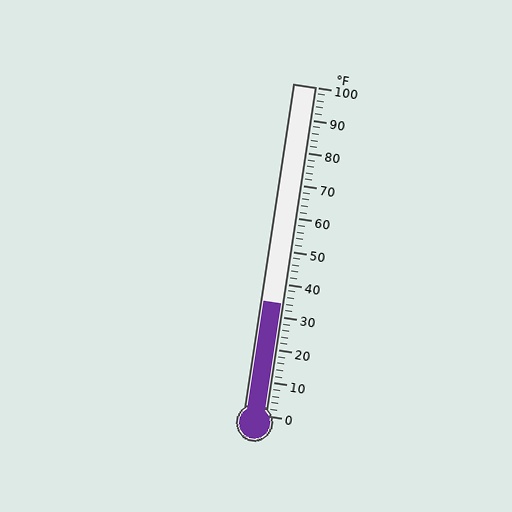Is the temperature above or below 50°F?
The temperature is below 50°F.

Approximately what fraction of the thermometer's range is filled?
The thermometer is filled to approximately 35% of its range.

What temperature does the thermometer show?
The thermometer shows approximately 34°F.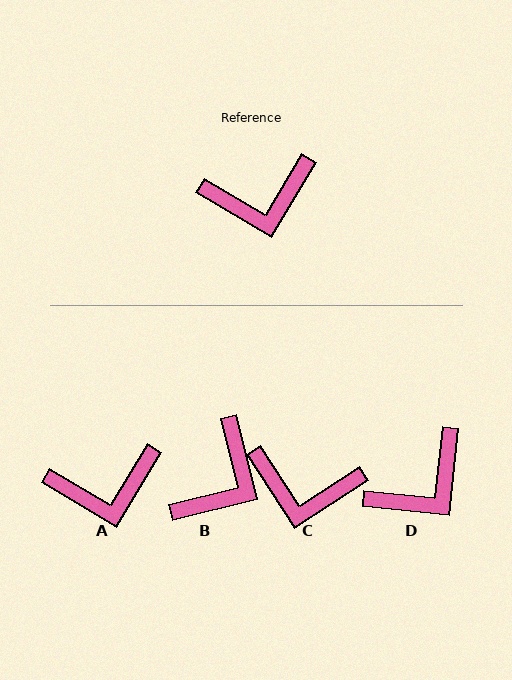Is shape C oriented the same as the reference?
No, it is off by about 27 degrees.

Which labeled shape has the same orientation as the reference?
A.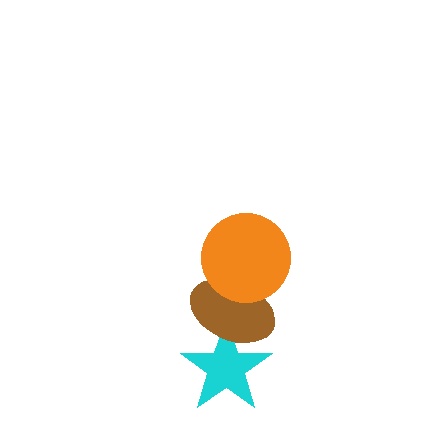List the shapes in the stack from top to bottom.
From top to bottom: the orange circle, the brown ellipse, the cyan star.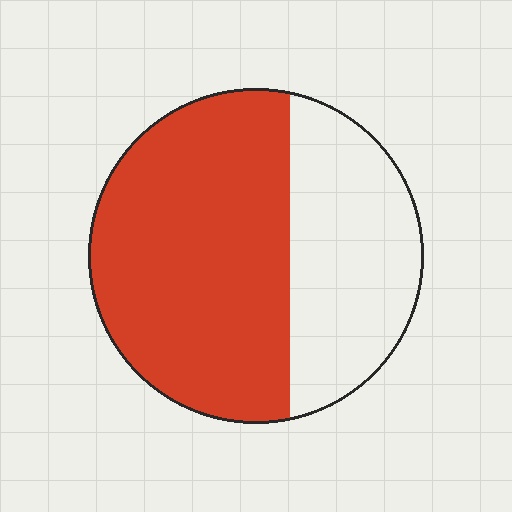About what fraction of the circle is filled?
About five eighths (5/8).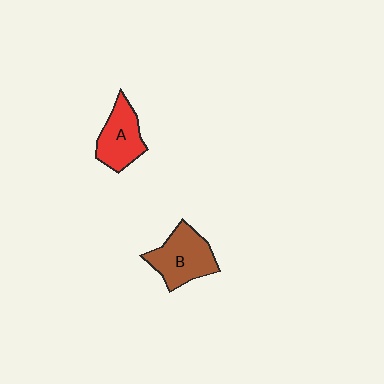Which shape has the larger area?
Shape B (brown).